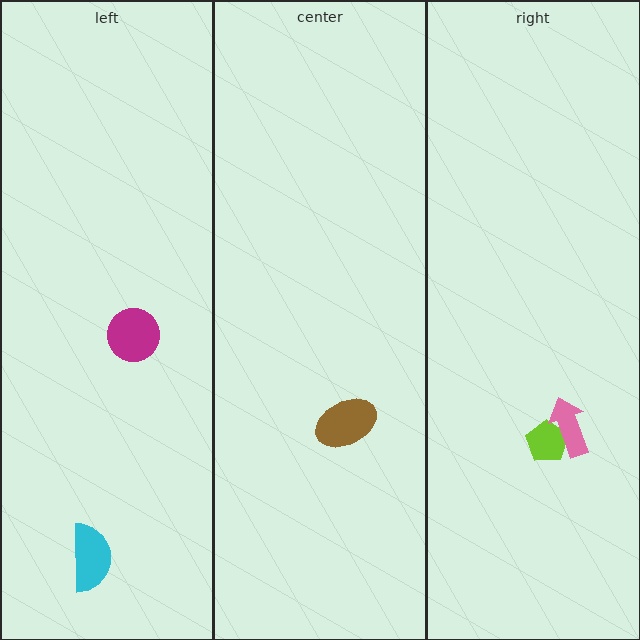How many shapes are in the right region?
2.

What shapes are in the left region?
The cyan semicircle, the magenta circle.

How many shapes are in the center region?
1.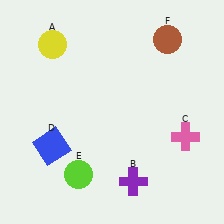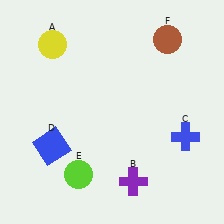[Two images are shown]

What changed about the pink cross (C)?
In Image 1, C is pink. In Image 2, it changed to blue.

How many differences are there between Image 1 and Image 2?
There is 1 difference between the two images.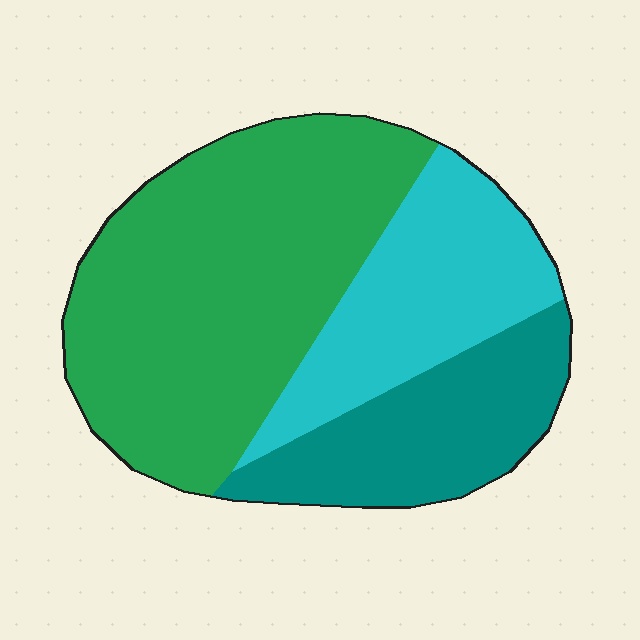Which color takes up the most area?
Green, at roughly 55%.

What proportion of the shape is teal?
Teal covers 23% of the shape.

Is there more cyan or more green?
Green.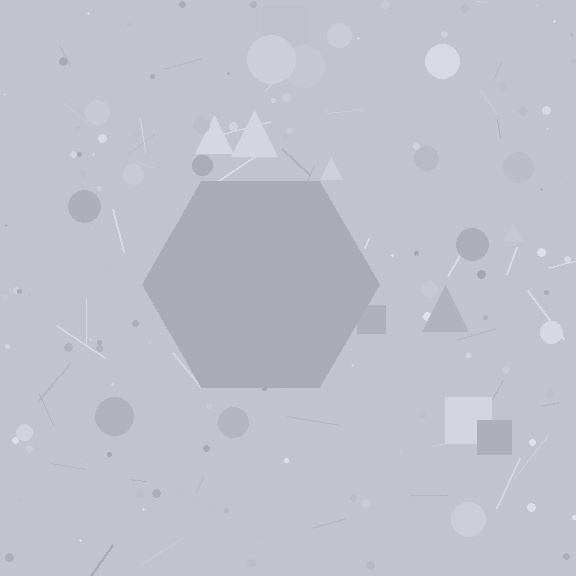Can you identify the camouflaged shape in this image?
The camouflaged shape is a hexagon.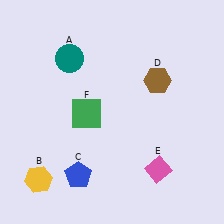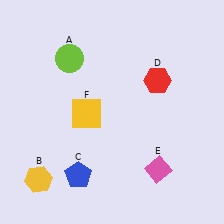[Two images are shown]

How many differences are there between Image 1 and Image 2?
There are 3 differences between the two images.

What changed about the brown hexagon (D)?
In Image 1, D is brown. In Image 2, it changed to red.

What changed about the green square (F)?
In Image 1, F is green. In Image 2, it changed to yellow.